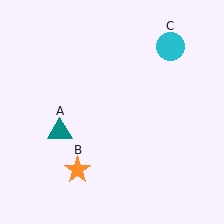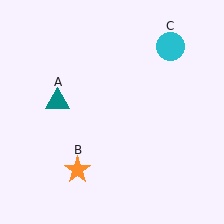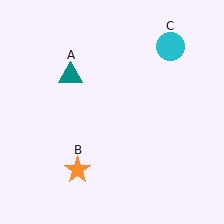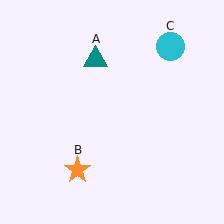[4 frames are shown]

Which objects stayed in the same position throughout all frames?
Orange star (object B) and cyan circle (object C) remained stationary.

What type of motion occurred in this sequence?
The teal triangle (object A) rotated clockwise around the center of the scene.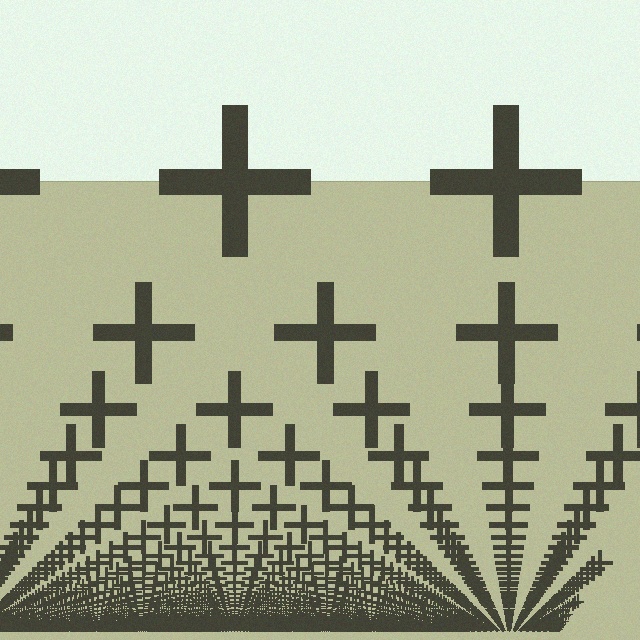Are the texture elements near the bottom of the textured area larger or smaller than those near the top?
Smaller. The gradient is inverted — elements near the bottom are smaller and denser.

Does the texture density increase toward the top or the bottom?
Density increases toward the bottom.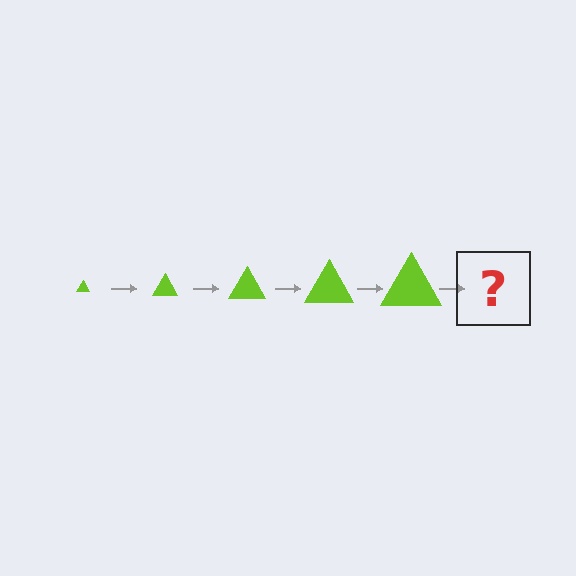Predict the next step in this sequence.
The next step is a lime triangle, larger than the previous one.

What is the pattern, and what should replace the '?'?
The pattern is that the triangle gets progressively larger each step. The '?' should be a lime triangle, larger than the previous one.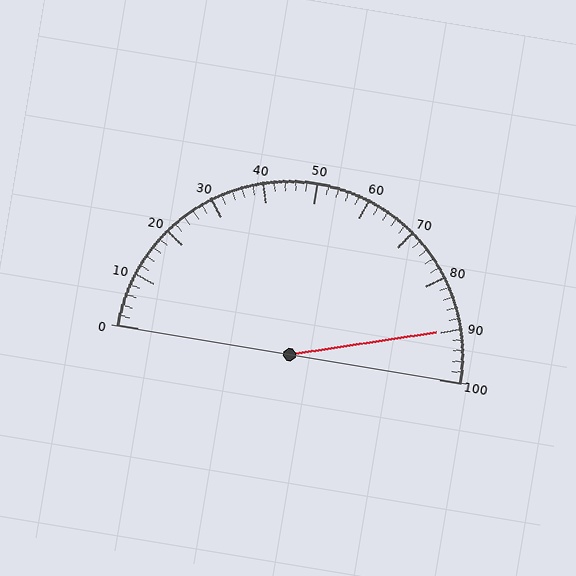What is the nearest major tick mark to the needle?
The nearest major tick mark is 90.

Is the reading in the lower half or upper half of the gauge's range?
The reading is in the upper half of the range (0 to 100).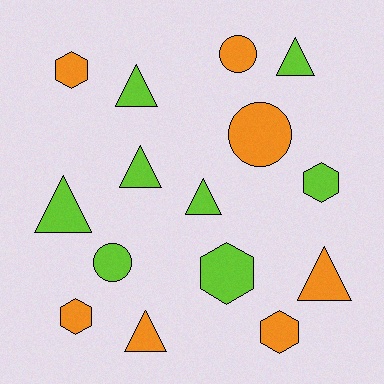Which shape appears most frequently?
Triangle, with 7 objects.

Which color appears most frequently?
Lime, with 8 objects.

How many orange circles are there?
There are 2 orange circles.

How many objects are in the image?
There are 15 objects.